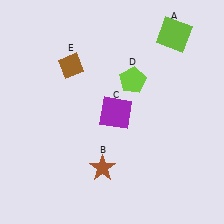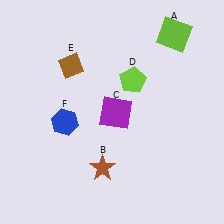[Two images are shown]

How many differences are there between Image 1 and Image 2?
There is 1 difference between the two images.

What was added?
A blue hexagon (F) was added in Image 2.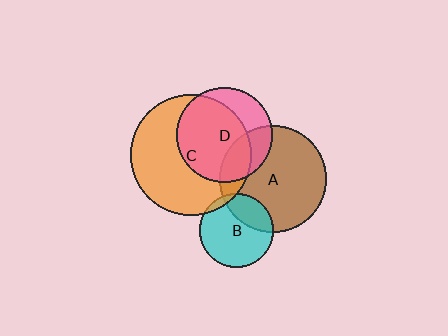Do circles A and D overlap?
Yes.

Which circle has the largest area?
Circle C (orange).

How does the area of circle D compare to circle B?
Approximately 1.7 times.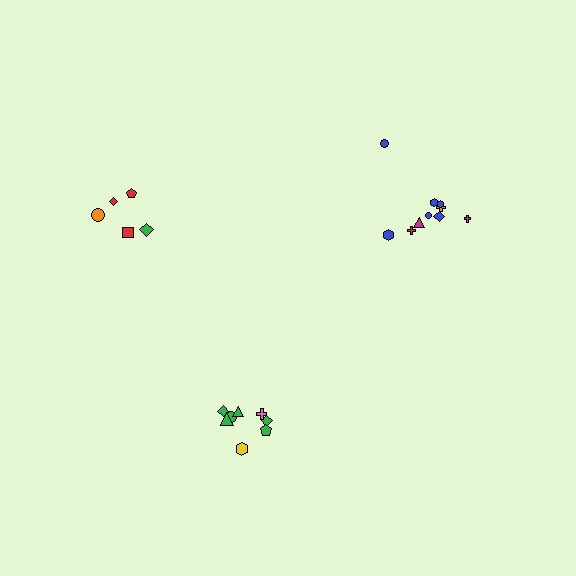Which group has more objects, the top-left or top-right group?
The top-right group.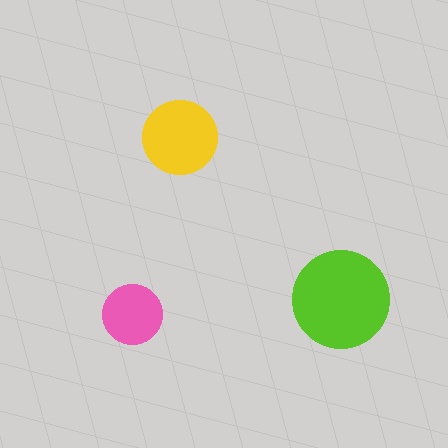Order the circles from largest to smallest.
the lime one, the yellow one, the pink one.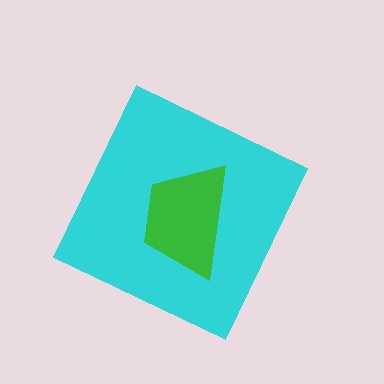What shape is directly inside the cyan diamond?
The green trapezoid.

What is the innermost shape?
The green trapezoid.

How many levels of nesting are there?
2.